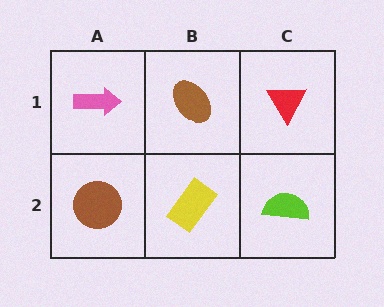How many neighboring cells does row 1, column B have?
3.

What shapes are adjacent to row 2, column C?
A red triangle (row 1, column C), a yellow rectangle (row 2, column B).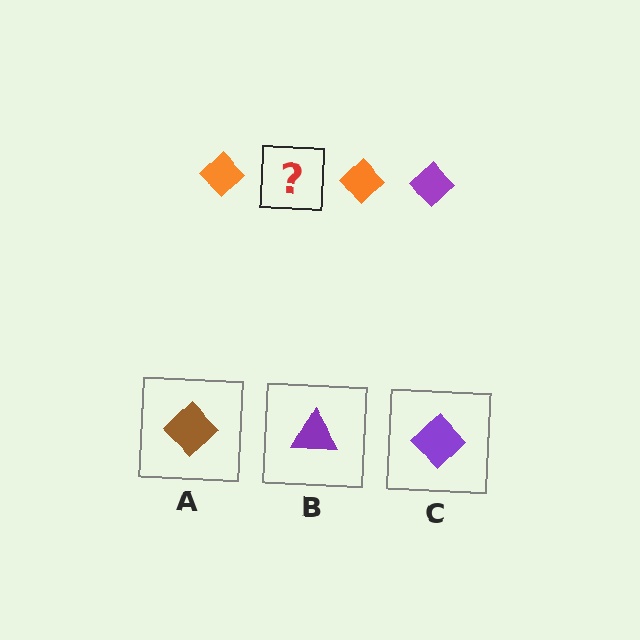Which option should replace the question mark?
Option C.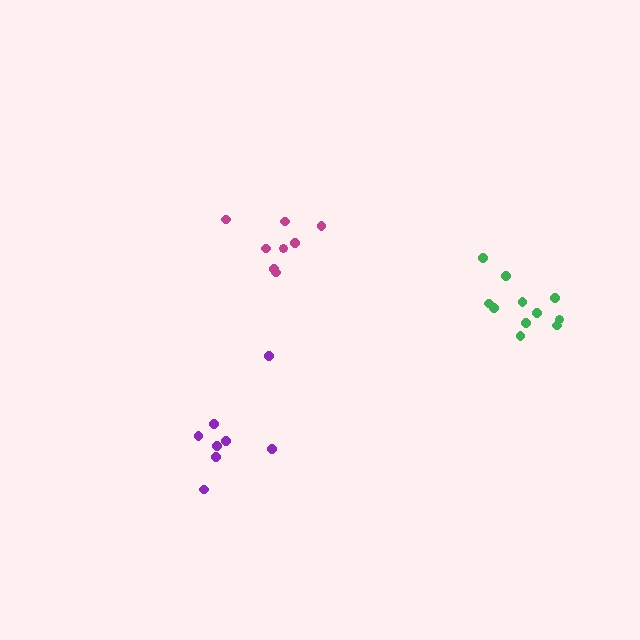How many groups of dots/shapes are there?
There are 3 groups.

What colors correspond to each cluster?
The clusters are colored: green, magenta, purple.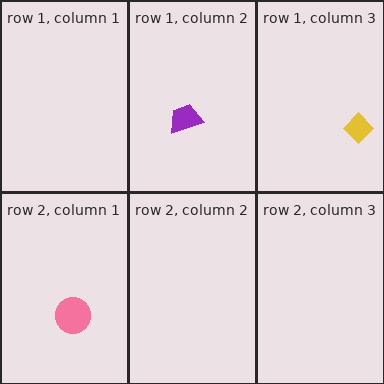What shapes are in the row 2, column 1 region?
The pink circle.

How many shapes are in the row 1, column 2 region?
1.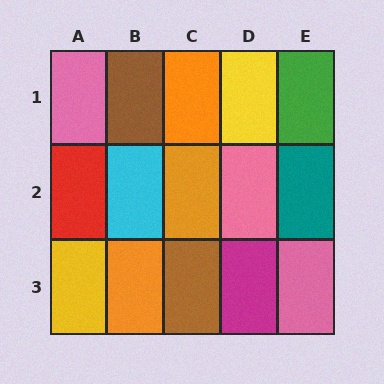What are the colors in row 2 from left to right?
Red, cyan, orange, pink, teal.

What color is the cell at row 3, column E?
Pink.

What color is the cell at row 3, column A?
Yellow.